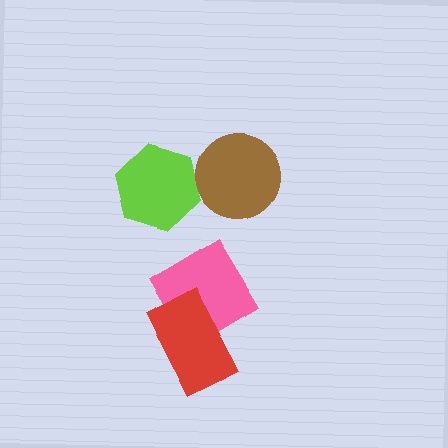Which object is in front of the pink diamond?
The red rectangle is in front of the pink diamond.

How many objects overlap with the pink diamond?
1 object overlaps with the pink diamond.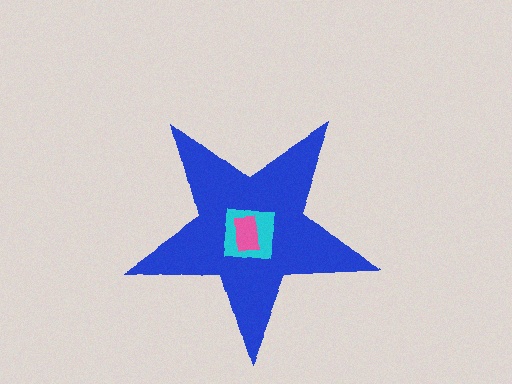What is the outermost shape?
The blue star.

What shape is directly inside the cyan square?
The pink rectangle.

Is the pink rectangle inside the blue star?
Yes.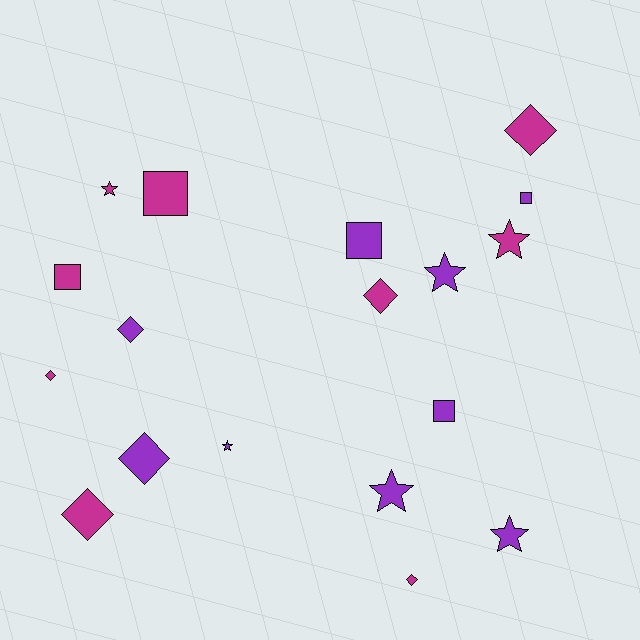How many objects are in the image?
There are 18 objects.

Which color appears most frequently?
Purple, with 9 objects.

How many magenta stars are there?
There are 2 magenta stars.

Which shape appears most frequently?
Diamond, with 7 objects.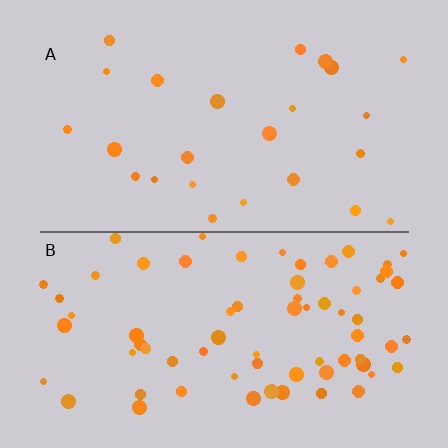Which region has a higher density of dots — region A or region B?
B (the bottom).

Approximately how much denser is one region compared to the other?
Approximately 2.8× — region B over region A.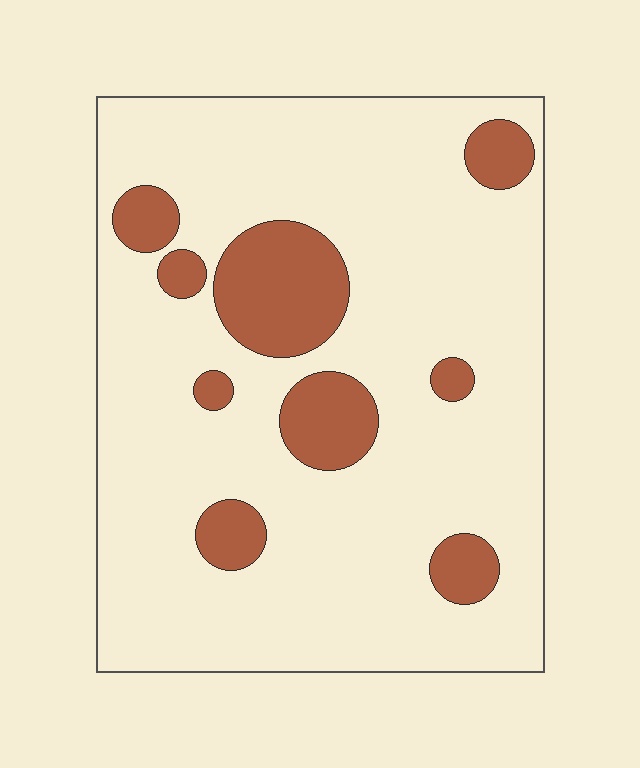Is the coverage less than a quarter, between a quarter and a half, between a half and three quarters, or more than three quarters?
Less than a quarter.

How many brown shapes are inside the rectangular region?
9.